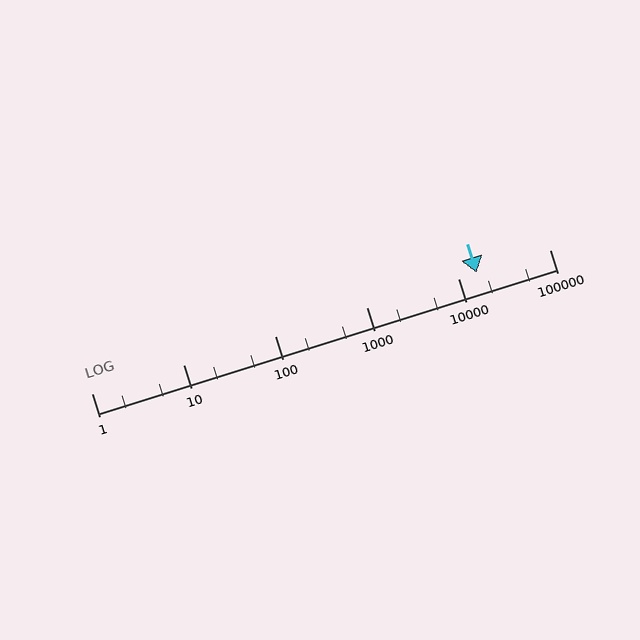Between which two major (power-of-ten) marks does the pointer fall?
The pointer is between 10000 and 100000.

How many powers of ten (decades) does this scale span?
The scale spans 5 decades, from 1 to 100000.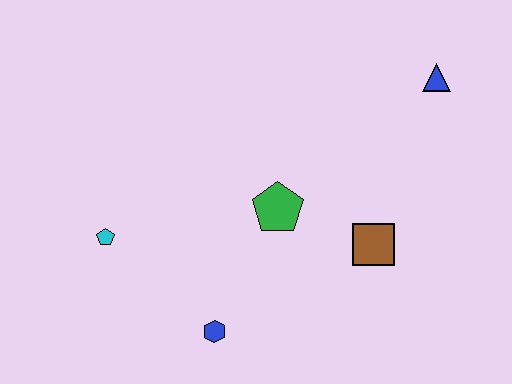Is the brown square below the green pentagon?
Yes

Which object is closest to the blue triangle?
The brown square is closest to the blue triangle.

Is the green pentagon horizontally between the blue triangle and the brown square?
No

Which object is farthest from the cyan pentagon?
The blue triangle is farthest from the cyan pentagon.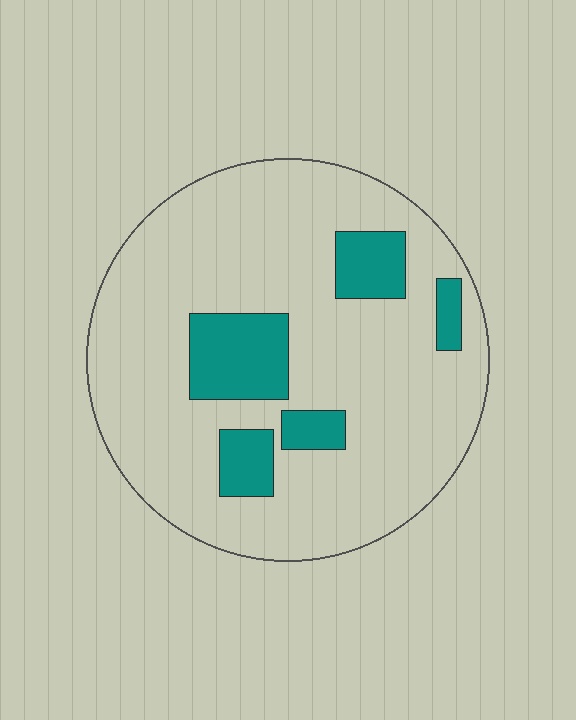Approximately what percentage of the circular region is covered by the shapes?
Approximately 15%.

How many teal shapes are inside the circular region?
5.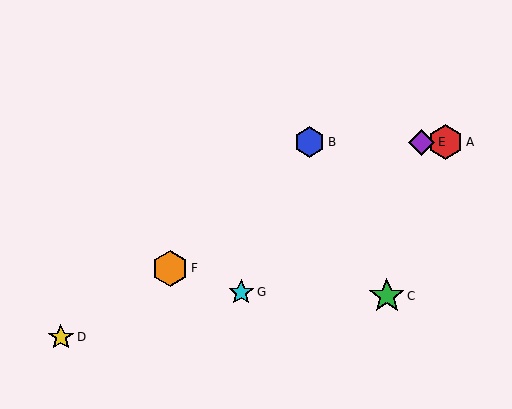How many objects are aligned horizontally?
3 objects (A, B, E) are aligned horizontally.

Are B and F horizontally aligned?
No, B is at y≈142 and F is at y≈268.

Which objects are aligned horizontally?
Objects A, B, E are aligned horizontally.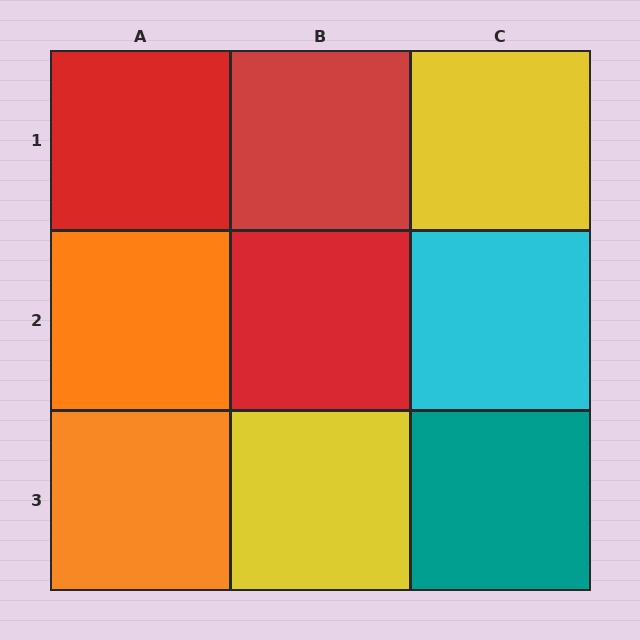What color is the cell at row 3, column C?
Teal.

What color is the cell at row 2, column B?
Red.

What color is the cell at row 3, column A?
Orange.